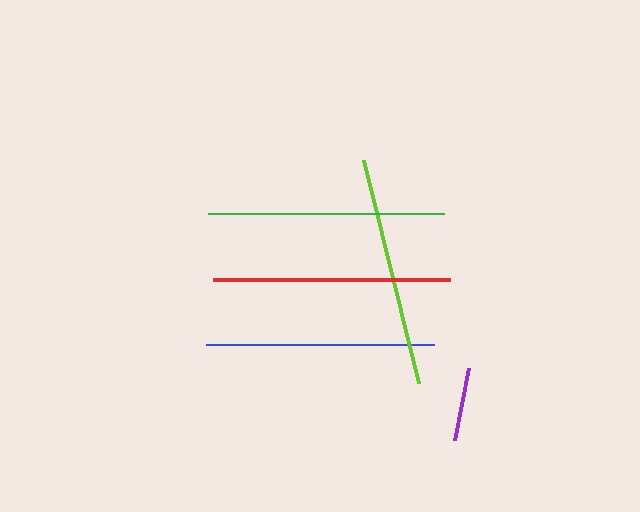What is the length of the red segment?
The red segment is approximately 237 pixels long.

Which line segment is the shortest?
The purple line is the shortest at approximately 72 pixels.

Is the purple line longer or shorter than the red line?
The red line is longer than the purple line.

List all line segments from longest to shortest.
From longest to shortest: red, green, lime, blue, purple.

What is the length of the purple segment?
The purple segment is approximately 72 pixels long.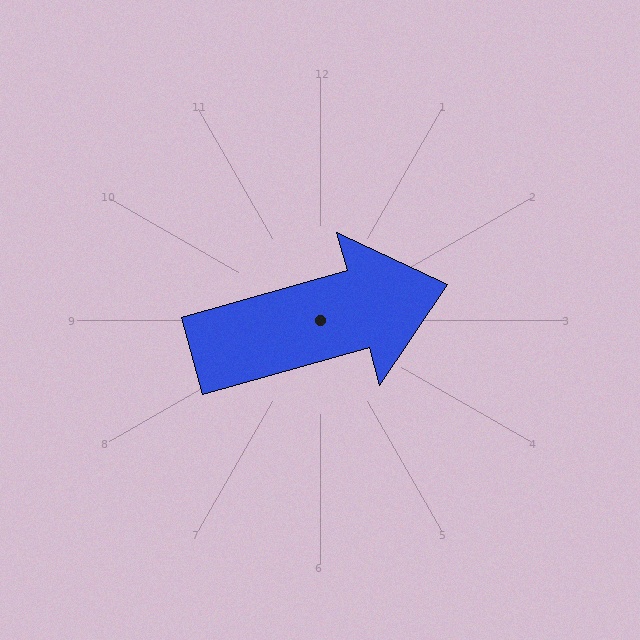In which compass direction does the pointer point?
East.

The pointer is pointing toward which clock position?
Roughly 2 o'clock.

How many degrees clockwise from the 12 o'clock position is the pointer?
Approximately 74 degrees.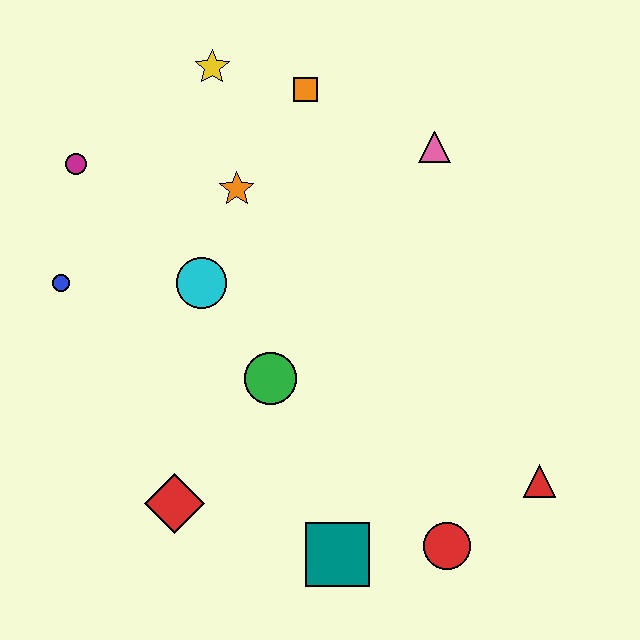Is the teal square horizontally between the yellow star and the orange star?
No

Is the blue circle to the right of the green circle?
No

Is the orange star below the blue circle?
No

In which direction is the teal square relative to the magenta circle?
The teal square is below the magenta circle.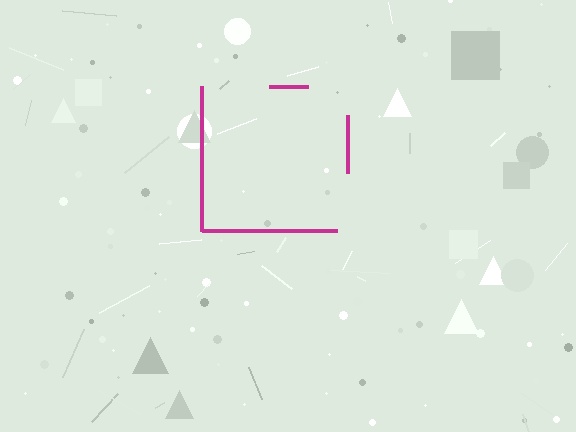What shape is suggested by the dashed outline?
The dashed outline suggests a square.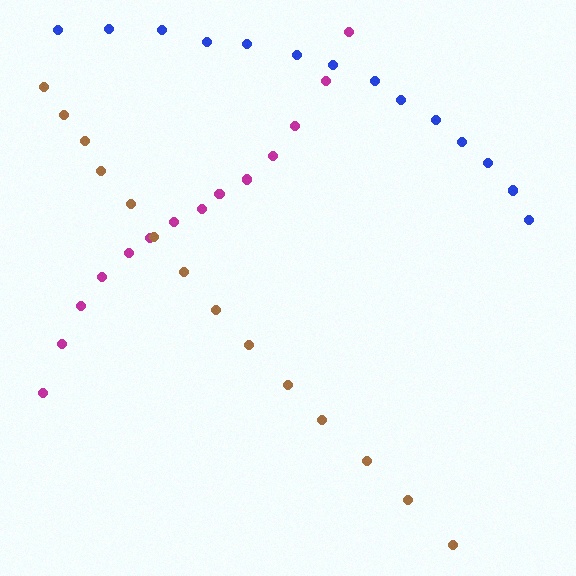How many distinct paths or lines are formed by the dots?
There are 3 distinct paths.